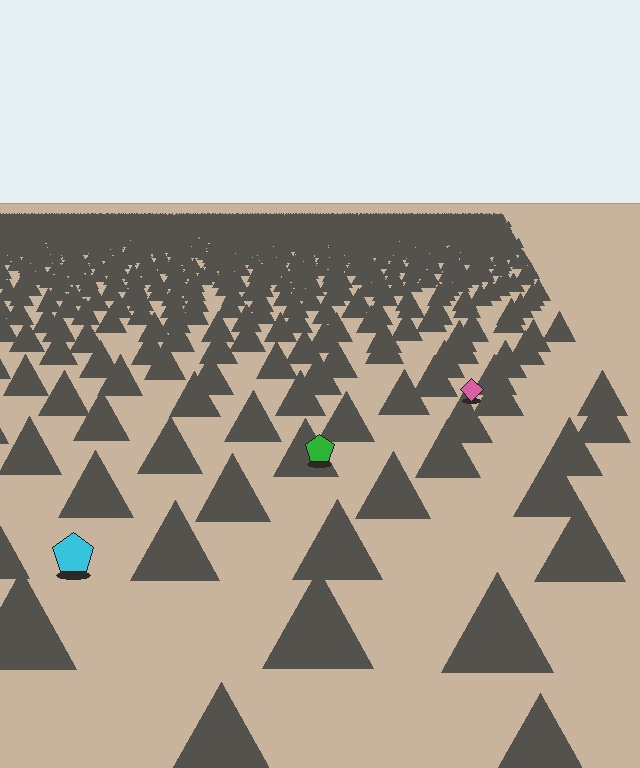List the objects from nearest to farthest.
From nearest to farthest: the cyan pentagon, the green pentagon, the pink diamond.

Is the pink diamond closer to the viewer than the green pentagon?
No. The green pentagon is closer — you can tell from the texture gradient: the ground texture is coarser near it.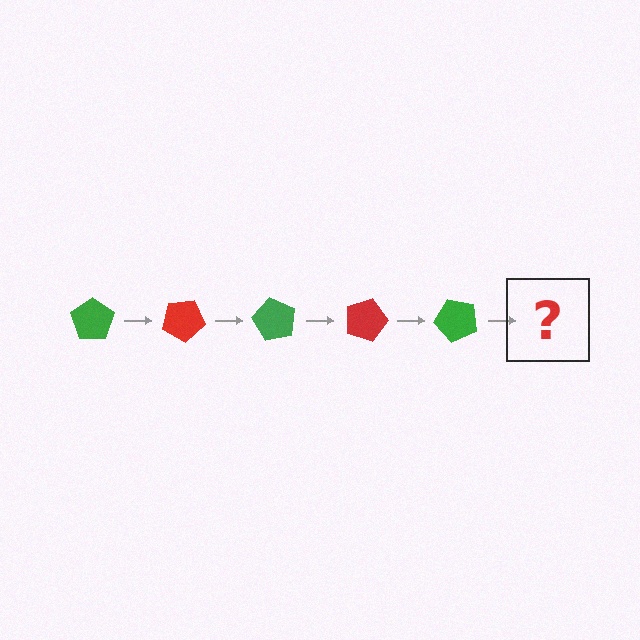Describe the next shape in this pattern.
It should be a red pentagon, rotated 150 degrees from the start.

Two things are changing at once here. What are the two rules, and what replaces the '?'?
The two rules are that it rotates 30 degrees each step and the color cycles through green and red. The '?' should be a red pentagon, rotated 150 degrees from the start.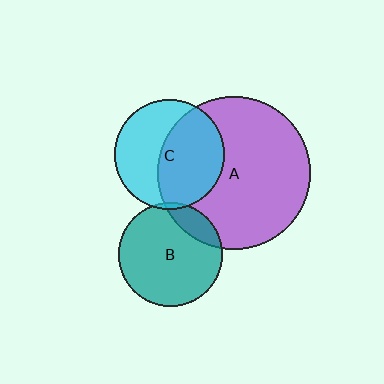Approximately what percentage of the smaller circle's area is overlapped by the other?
Approximately 15%.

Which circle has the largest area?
Circle A (purple).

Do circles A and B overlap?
Yes.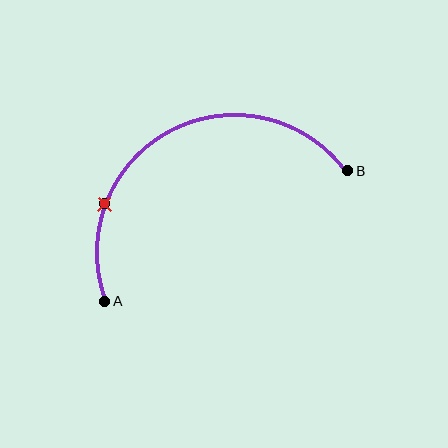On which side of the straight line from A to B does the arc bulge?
The arc bulges above the straight line connecting A and B.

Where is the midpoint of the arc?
The arc midpoint is the point on the curve farthest from the straight line joining A and B. It sits above that line.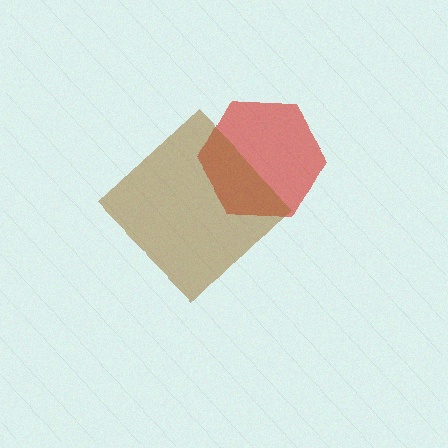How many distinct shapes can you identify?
There are 2 distinct shapes: a red hexagon, a brown diamond.